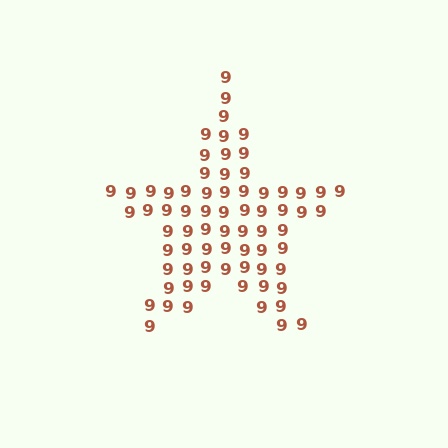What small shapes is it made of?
It is made of small digit 9's.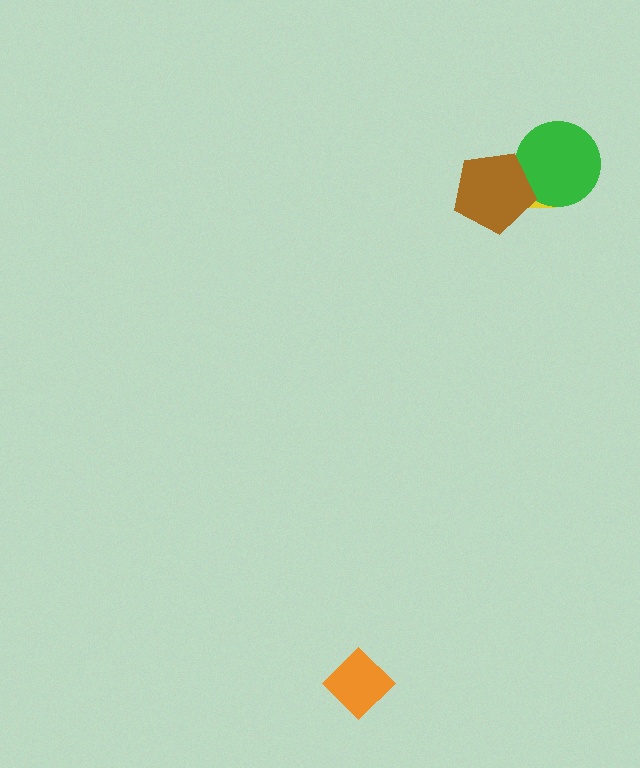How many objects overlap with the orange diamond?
0 objects overlap with the orange diamond.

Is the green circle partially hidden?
Yes, it is partially covered by another shape.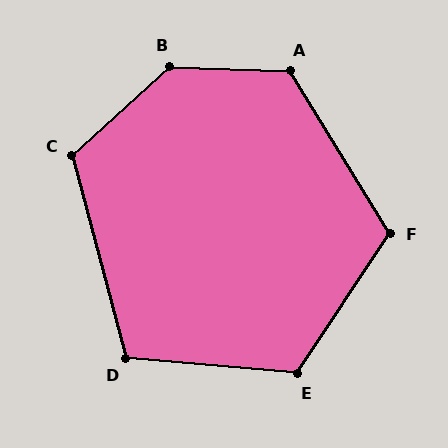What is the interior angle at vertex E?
Approximately 119 degrees (obtuse).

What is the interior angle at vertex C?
Approximately 118 degrees (obtuse).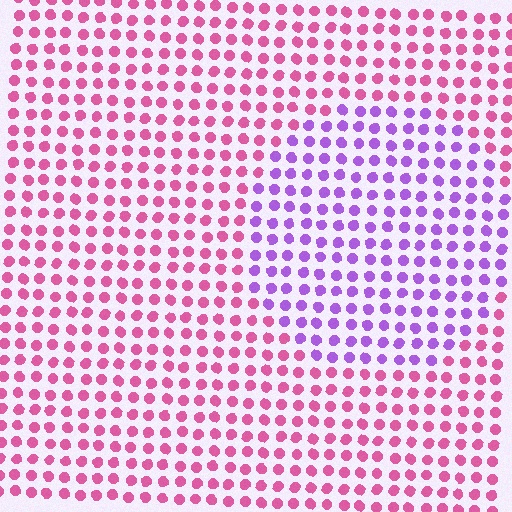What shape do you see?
I see a circle.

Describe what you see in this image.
The image is filled with small pink elements in a uniform arrangement. A circle-shaped region is visible where the elements are tinted to a slightly different hue, forming a subtle color boundary.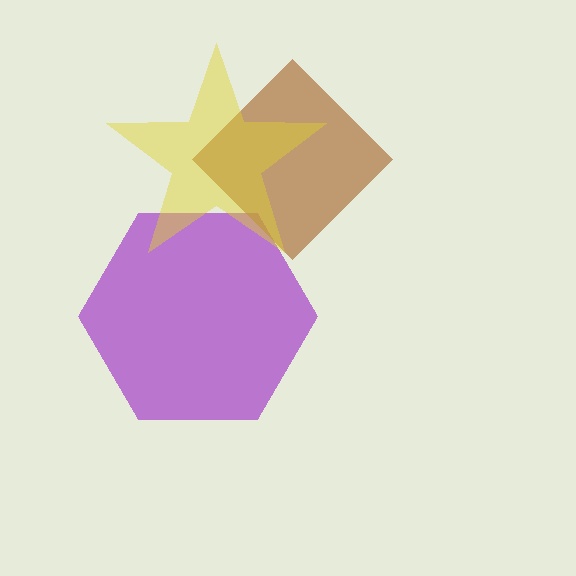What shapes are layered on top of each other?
The layered shapes are: a purple hexagon, a brown diamond, a yellow star.